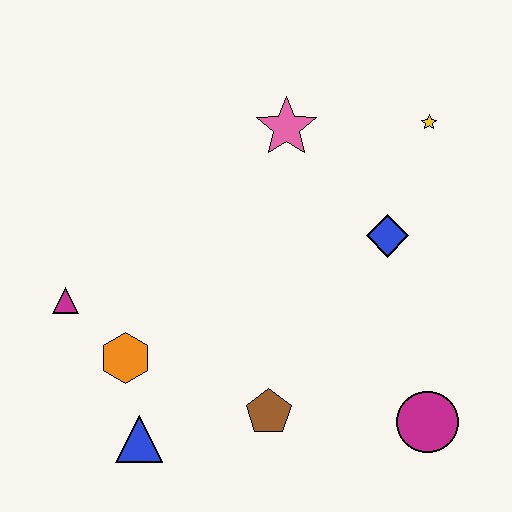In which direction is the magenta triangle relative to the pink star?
The magenta triangle is to the left of the pink star.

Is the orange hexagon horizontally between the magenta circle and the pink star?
No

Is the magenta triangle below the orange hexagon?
No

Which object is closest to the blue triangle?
The orange hexagon is closest to the blue triangle.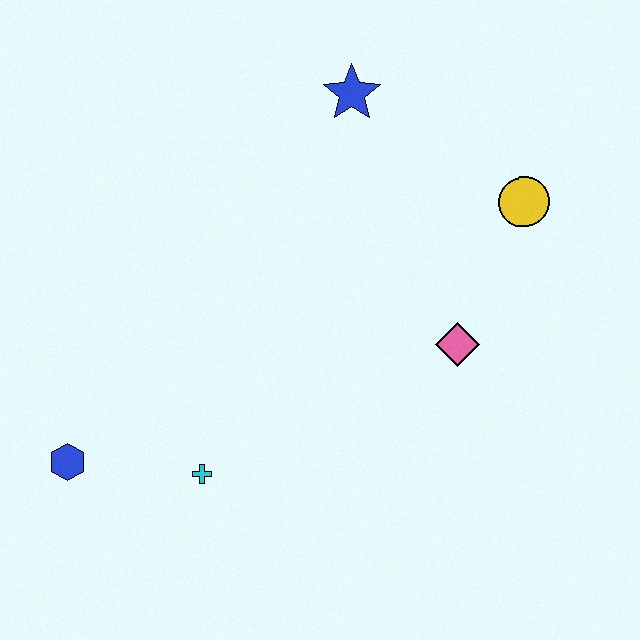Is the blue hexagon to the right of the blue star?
No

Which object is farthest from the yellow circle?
The blue hexagon is farthest from the yellow circle.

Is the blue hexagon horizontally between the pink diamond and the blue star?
No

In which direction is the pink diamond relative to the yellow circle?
The pink diamond is below the yellow circle.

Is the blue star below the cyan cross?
No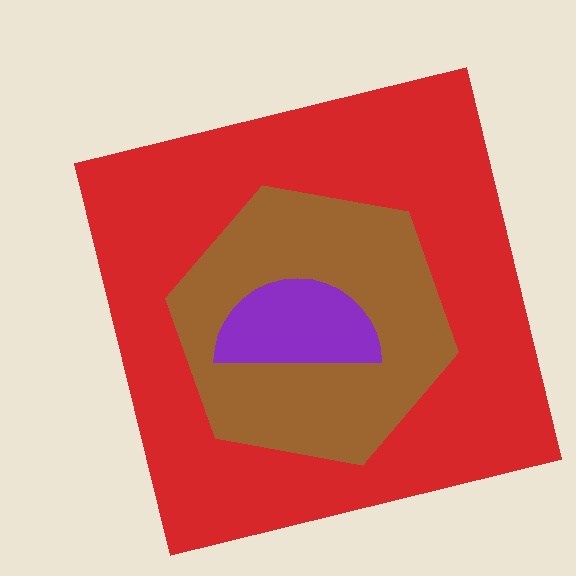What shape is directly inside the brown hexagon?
The purple semicircle.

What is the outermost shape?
The red square.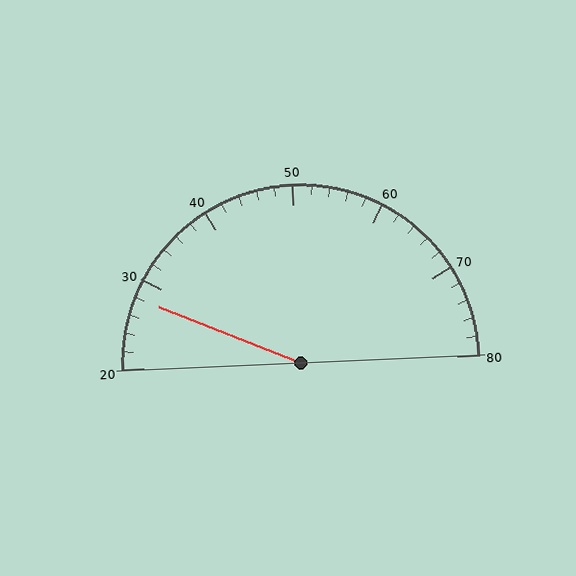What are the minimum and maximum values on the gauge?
The gauge ranges from 20 to 80.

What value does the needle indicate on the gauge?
The needle indicates approximately 28.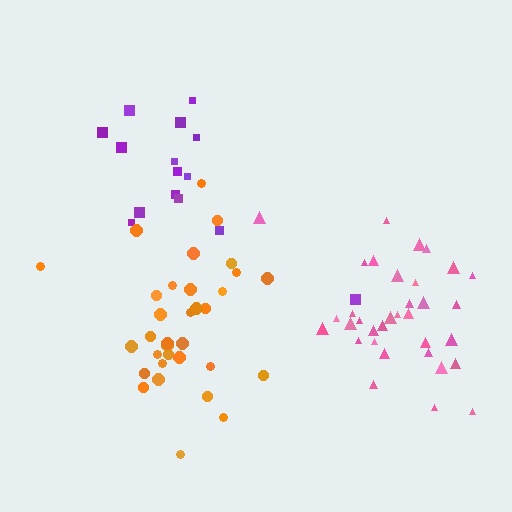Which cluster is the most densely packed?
Pink.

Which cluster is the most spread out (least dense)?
Purple.